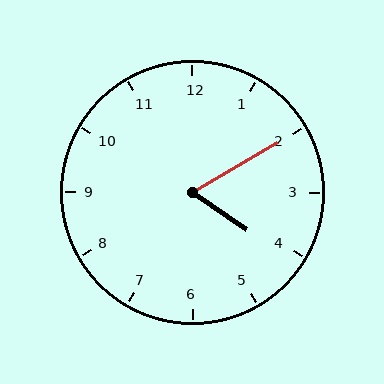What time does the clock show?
4:10.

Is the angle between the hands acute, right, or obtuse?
It is acute.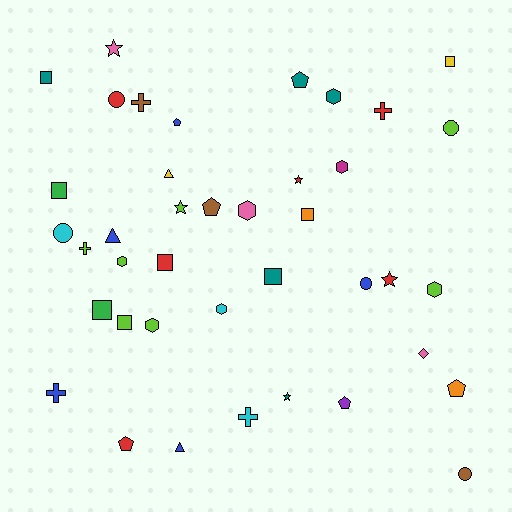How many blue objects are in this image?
There are 5 blue objects.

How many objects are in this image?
There are 40 objects.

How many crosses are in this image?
There are 5 crosses.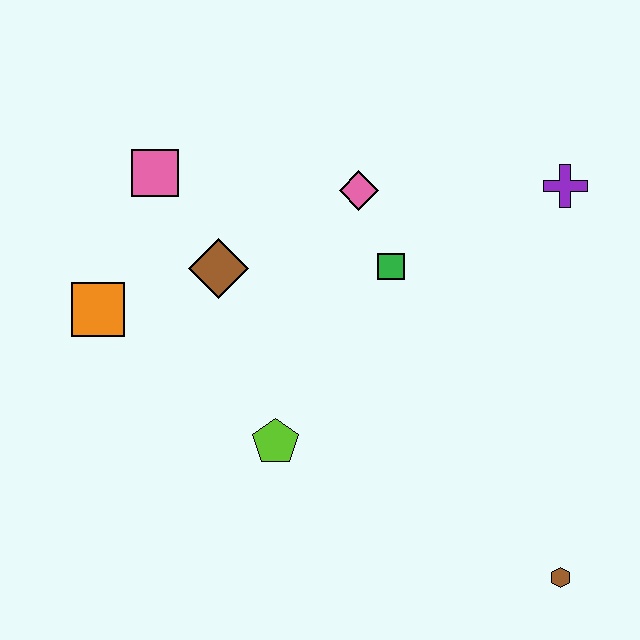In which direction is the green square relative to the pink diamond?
The green square is below the pink diamond.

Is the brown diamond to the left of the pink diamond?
Yes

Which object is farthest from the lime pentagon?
The purple cross is farthest from the lime pentagon.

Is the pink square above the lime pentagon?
Yes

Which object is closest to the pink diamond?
The green square is closest to the pink diamond.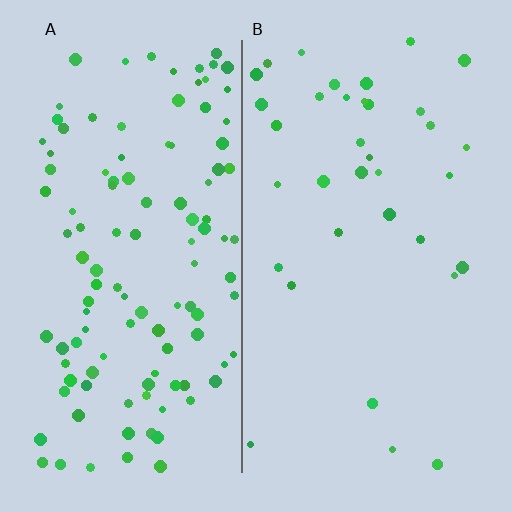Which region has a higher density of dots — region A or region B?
A (the left).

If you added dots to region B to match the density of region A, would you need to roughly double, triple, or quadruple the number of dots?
Approximately triple.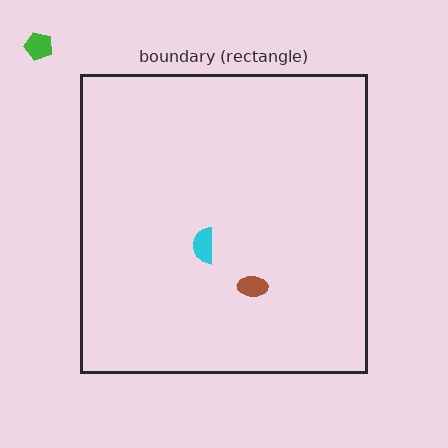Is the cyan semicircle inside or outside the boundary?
Inside.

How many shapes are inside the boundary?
2 inside, 1 outside.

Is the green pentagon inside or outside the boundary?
Outside.